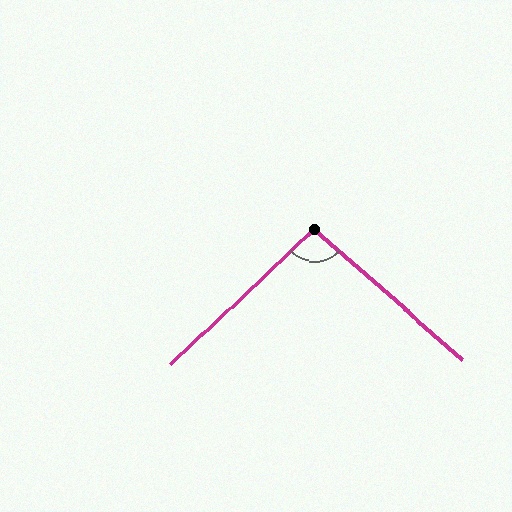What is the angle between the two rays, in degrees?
Approximately 95 degrees.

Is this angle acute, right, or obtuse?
It is obtuse.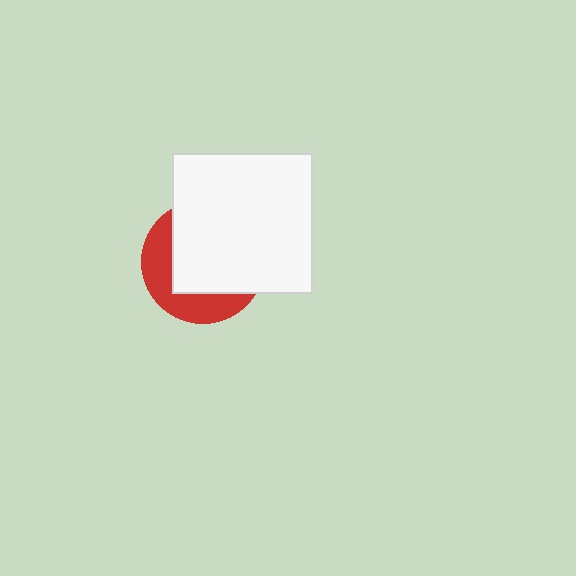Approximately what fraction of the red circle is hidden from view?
Roughly 64% of the red circle is hidden behind the white square.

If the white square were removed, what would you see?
You would see the complete red circle.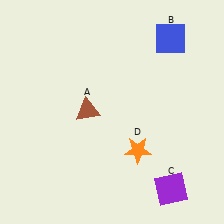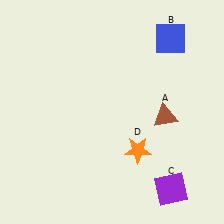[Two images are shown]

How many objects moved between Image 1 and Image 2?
1 object moved between the two images.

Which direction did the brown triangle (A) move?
The brown triangle (A) moved right.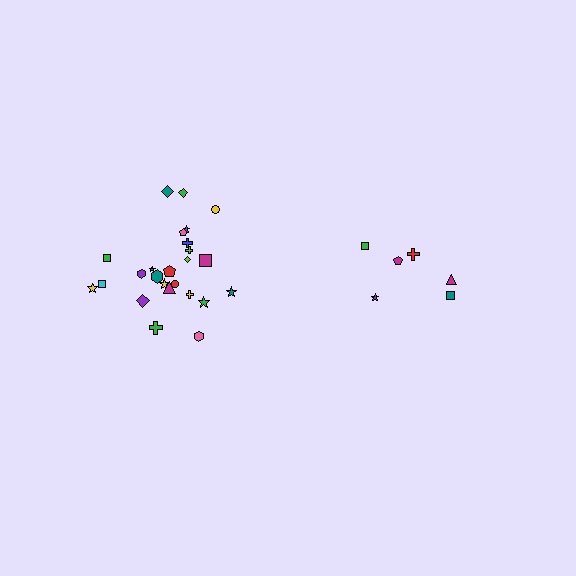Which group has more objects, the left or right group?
The left group.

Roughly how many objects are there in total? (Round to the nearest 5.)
Roughly 30 objects in total.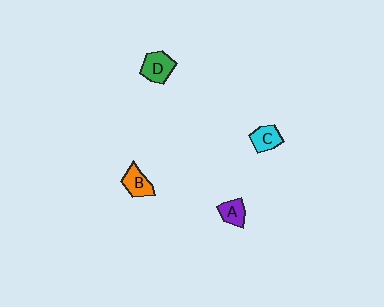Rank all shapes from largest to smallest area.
From largest to smallest: D (green), B (orange), C (cyan), A (purple).